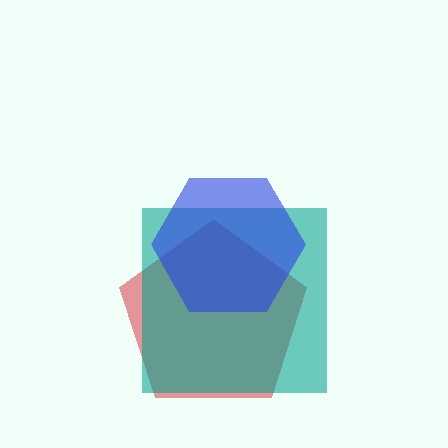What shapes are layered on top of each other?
The layered shapes are: a red pentagon, a teal square, a blue hexagon.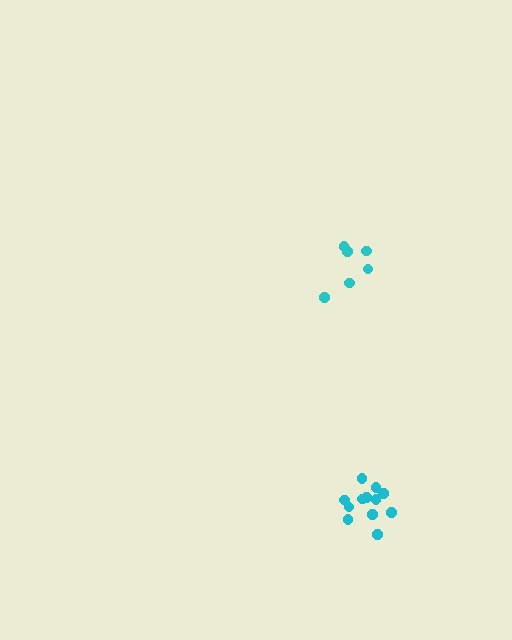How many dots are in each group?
Group 1: 12 dots, Group 2: 6 dots (18 total).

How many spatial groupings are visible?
There are 2 spatial groupings.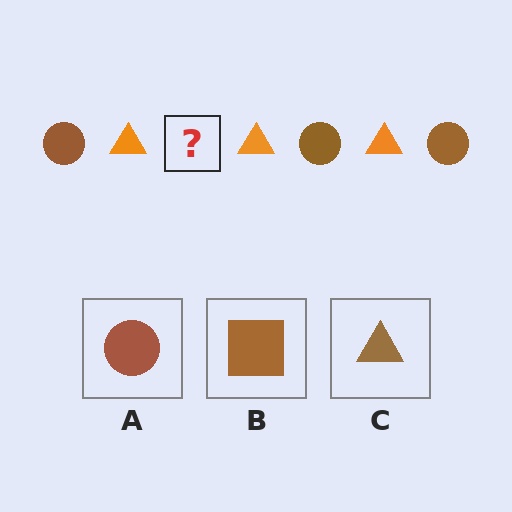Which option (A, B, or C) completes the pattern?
A.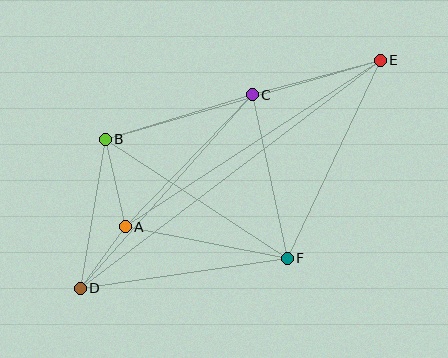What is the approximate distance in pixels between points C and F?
The distance between C and F is approximately 167 pixels.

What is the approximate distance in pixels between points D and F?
The distance between D and F is approximately 209 pixels.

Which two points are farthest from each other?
Points D and E are farthest from each other.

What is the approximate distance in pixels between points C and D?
The distance between C and D is approximately 259 pixels.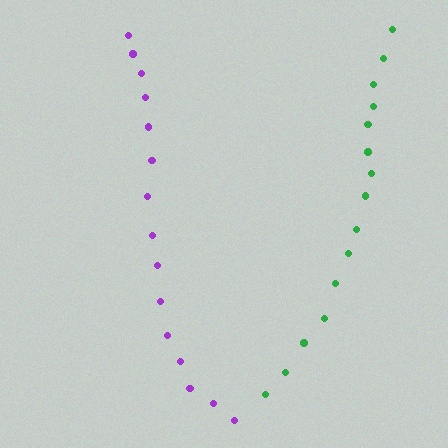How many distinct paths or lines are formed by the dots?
There are 2 distinct paths.